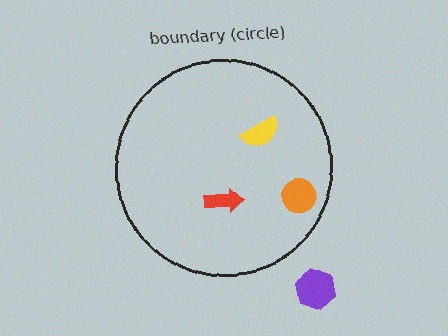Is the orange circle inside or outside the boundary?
Inside.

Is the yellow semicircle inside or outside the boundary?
Inside.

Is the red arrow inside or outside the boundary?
Inside.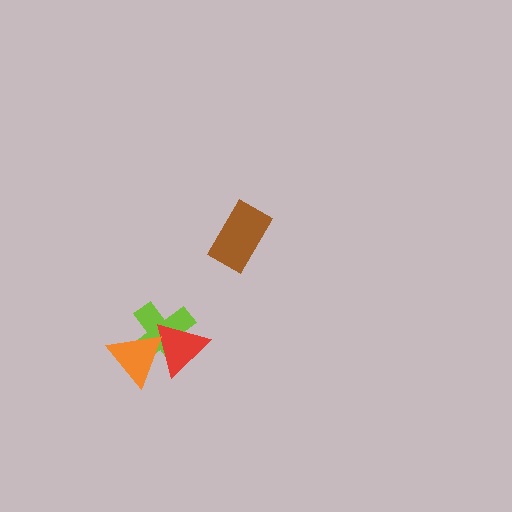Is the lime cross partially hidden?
Yes, it is partially covered by another shape.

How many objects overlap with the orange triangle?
2 objects overlap with the orange triangle.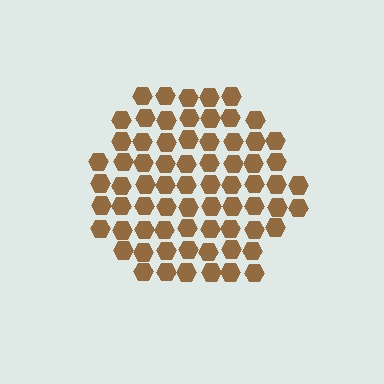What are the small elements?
The small elements are hexagons.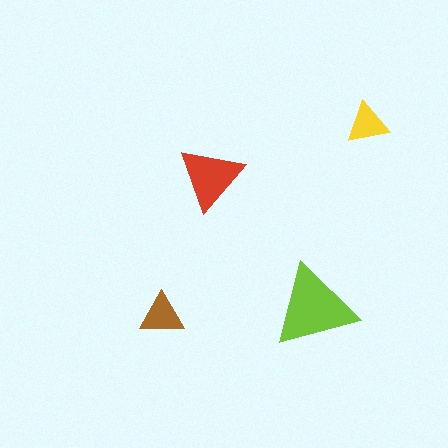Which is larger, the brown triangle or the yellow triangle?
The brown one.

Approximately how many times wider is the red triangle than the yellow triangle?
About 1.5 times wider.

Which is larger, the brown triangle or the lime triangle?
The lime one.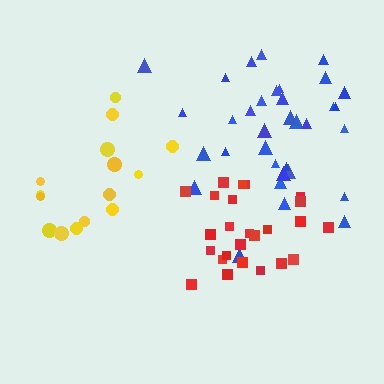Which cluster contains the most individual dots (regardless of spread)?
Blue (34).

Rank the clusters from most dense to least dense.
red, blue, yellow.